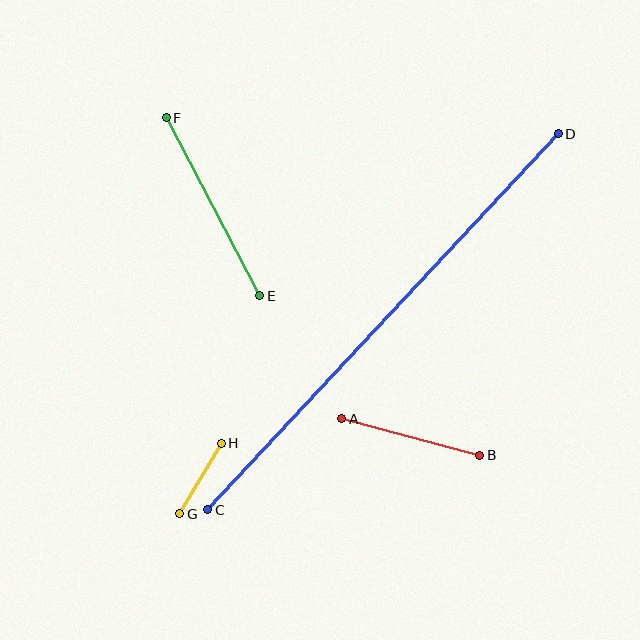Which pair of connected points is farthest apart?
Points C and D are farthest apart.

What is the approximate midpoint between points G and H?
The midpoint is at approximately (201, 478) pixels.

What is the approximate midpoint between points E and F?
The midpoint is at approximately (213, 207) pixels.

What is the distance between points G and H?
The distance is approximately 82 pixels.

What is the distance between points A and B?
The distance is approximately 143 pixels.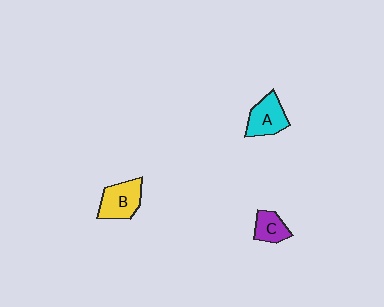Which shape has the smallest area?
Shape C (purple).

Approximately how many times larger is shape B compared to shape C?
Approximately 1.5 times.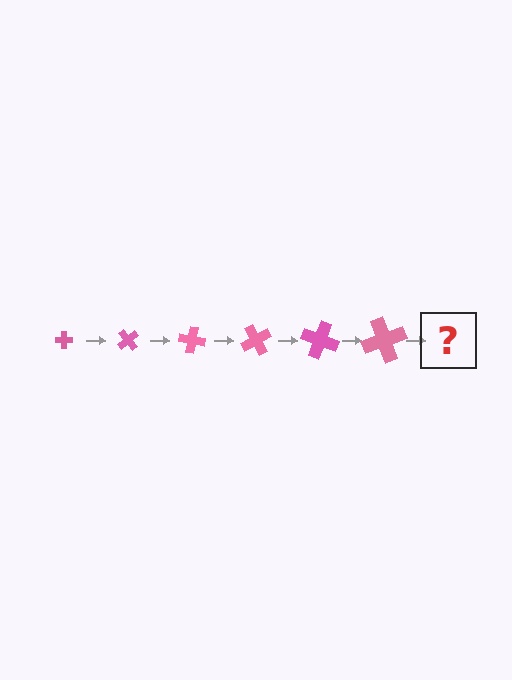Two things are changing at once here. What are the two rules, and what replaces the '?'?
The two rules are that the cross grows larger each step and it rotates 50 degrees each step. The '?' should be a cross, larger than the previous one and rotated 300 degrees from the start.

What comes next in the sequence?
The next element should be a cross, larger than the previous one and rotated 300 degrees from the start.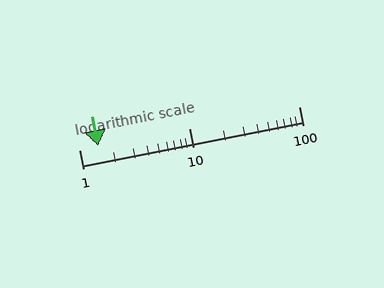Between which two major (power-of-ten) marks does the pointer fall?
The pointer is between 1 and 10.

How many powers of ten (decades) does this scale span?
The scale spans 2 decades, from 1 to 100.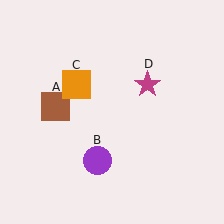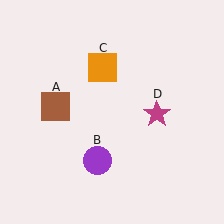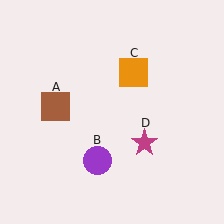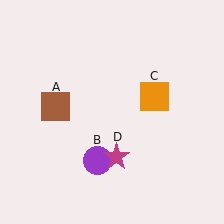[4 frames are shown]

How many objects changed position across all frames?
2 objects changed position: orange square (object C), magenta star (object D).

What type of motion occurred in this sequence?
The orange square (object C), magenta star (object D) rotated clockwise around the center of the scene.